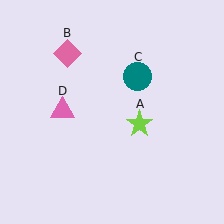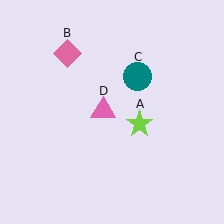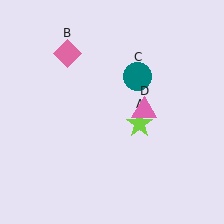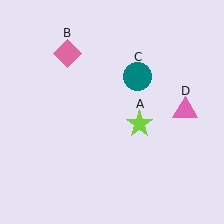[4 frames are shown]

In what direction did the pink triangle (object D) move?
The pink triangle (object D) moved right.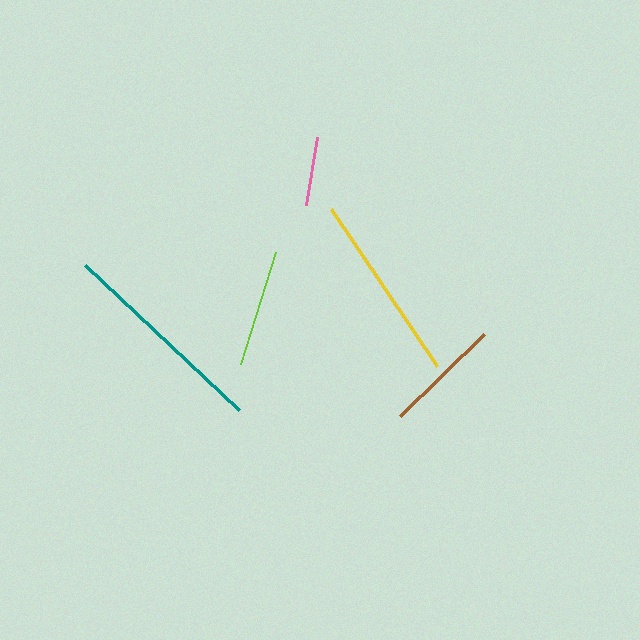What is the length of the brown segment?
The brown segment is approximately 117 pixels long.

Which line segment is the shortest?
The pink line is the shortest at approximately 68 pixels.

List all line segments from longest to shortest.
From longest to shortest: teal, yellow, brown, lime, pink.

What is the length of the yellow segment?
The yellow segment is approximately 189 pixels long.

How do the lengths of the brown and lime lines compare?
The brown and lime lines are approximately the same length.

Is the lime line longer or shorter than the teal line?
The teal line is longer than the lime line.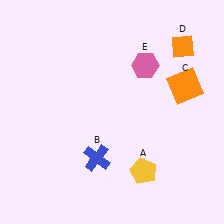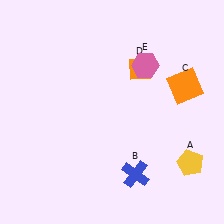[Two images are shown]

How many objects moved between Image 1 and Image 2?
3 objects moved between the two images.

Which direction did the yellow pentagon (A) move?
The yellow pentagon (A) moved right.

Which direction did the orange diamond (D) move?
The orange diamond (D) moved left.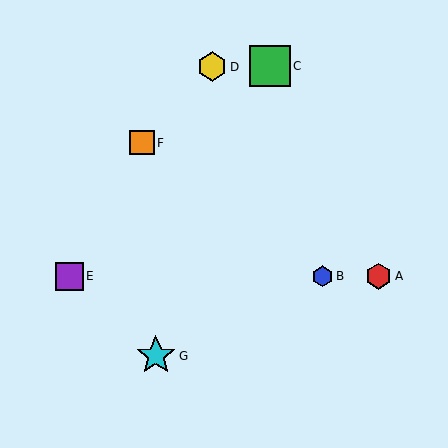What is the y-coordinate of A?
Object A is at y≈276.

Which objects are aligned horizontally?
Objects A, B, E are aligned horizontally.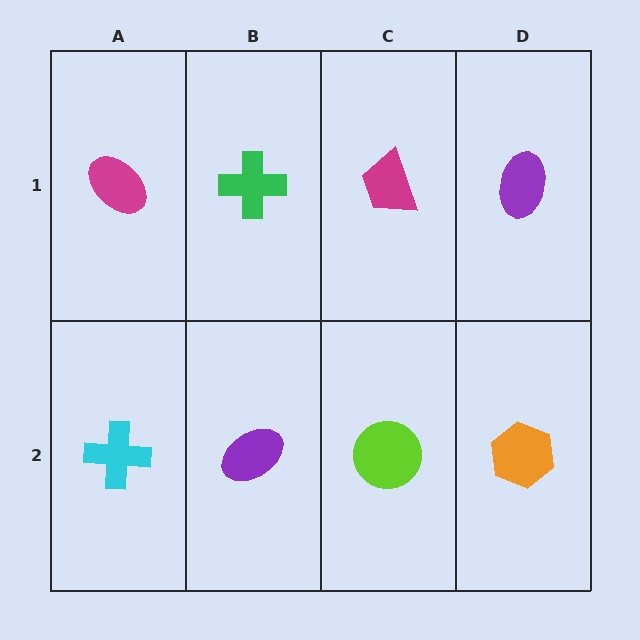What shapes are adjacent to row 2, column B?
A green cross (row 1, column B), a cyan cross (row 2, column A), a lime circle (row 2, column C).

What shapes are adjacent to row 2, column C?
A magenta trapezoid (row 1, column C), a purple ellipse (row 2, column B), an orange hexagon (row 2, column D).